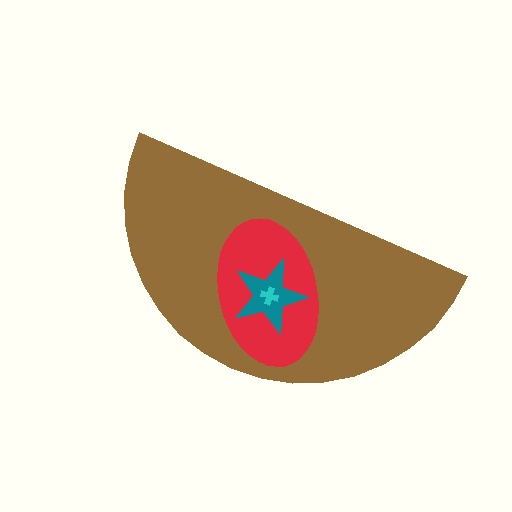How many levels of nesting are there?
4.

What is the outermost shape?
The brown semicircle.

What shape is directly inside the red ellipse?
The teal star.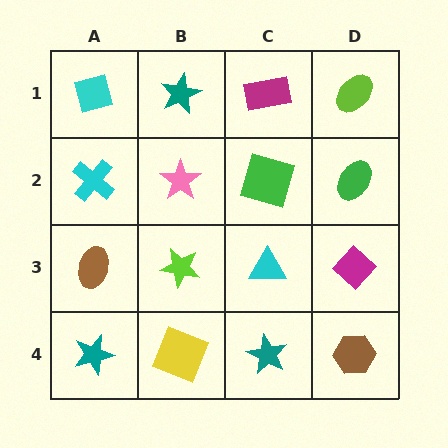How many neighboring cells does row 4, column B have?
3.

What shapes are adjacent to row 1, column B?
A pink star (row 2, column B), a cyan square (row 1, column A), a magenta rectangle (row 1, column C).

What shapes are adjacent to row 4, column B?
A lime star (row 3, column B), a teal star (row 4, column A), a teal star (row 4, column C).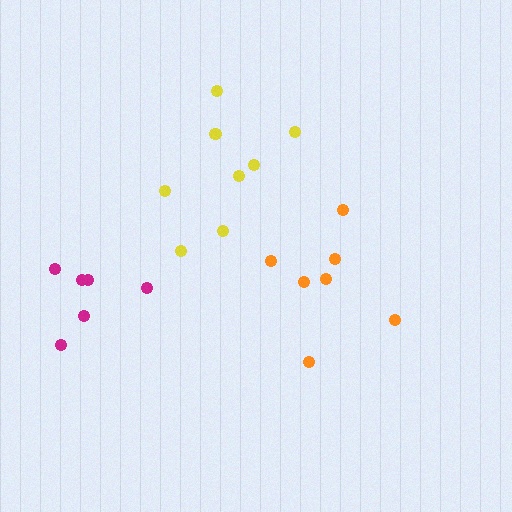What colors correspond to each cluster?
The clusters are colored: orange, magenta, yellow.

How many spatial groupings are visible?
There are 3 spatial groupings.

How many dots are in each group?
Group 1: 7 dots, Group 2: 6 dots, Group 3: 8 dots (21 total).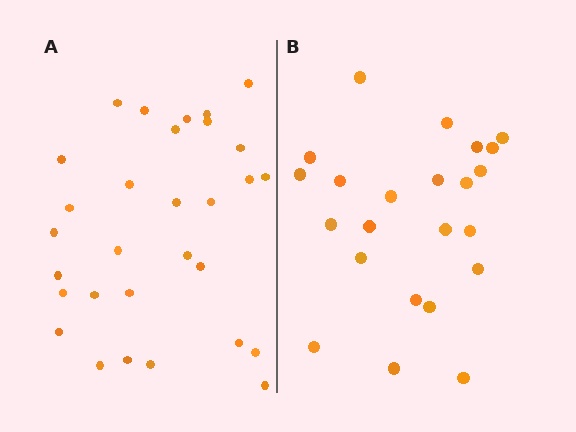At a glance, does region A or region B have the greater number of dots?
Region A (the left region) has more dots.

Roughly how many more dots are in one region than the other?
Region A has roughly 8 or so more dots than region B.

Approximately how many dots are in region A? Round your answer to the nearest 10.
About 30 dots.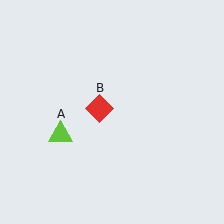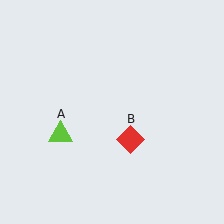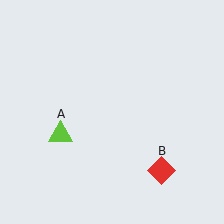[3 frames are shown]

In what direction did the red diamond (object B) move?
The red diamond (object B) moved down and to the right.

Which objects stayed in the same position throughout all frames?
Lime triangle (object A) remained stationary.